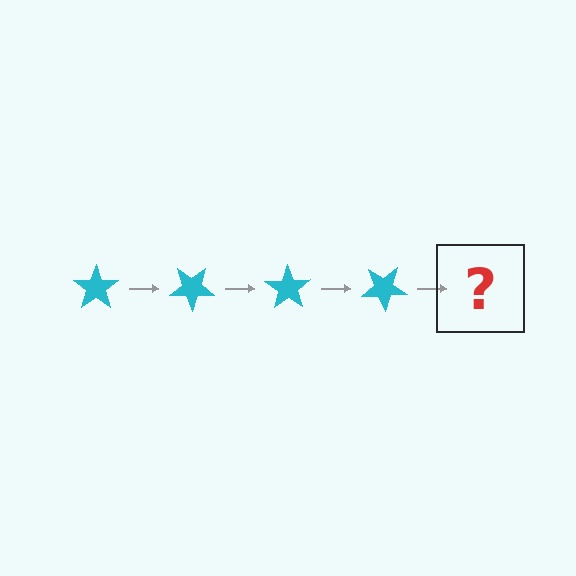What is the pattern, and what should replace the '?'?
The pattern is that the star rotates 35 degrees each step. The '?' should be a cyan star rotated 140 degrees.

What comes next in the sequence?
The next element should be a cyan star rotated 140 degrees.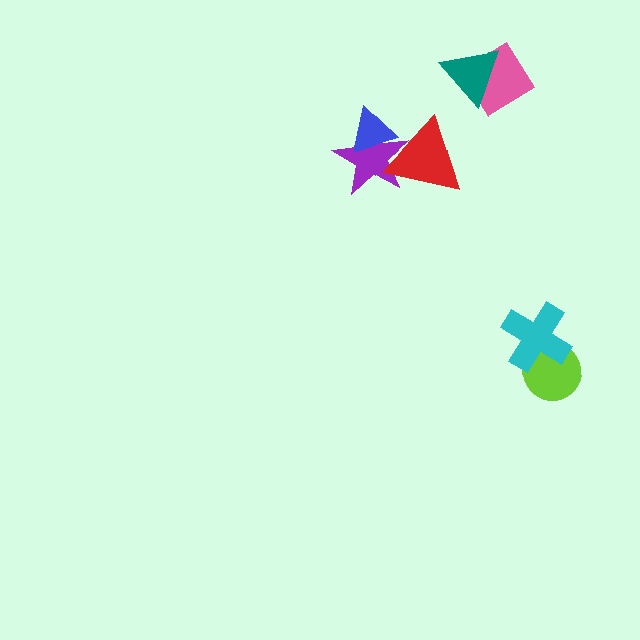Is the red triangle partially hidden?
Yes, it is partially covered by another shape.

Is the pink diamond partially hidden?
Yes, it is partially covered by another shape.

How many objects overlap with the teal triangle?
1 object overlaps with the teal triangle.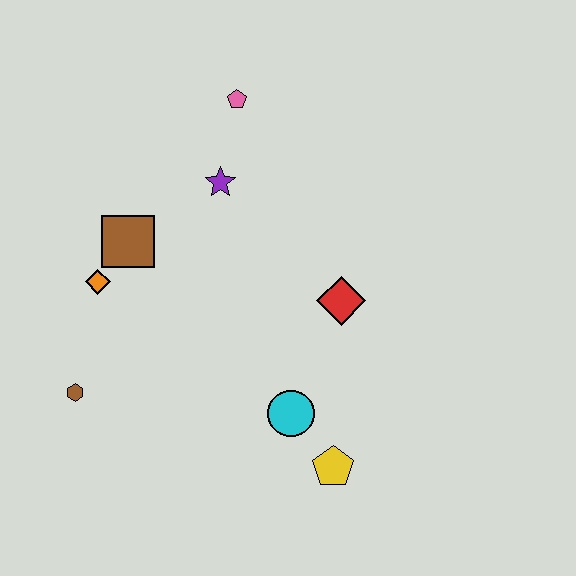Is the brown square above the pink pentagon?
No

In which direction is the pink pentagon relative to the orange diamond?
The pink pentagon is above the orange diamond.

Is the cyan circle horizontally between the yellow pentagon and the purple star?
Yes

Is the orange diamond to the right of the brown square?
No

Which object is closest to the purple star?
The pink pentagon is closest to the purple star.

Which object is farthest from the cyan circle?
The pink pentagon is farthest from the cyan circle.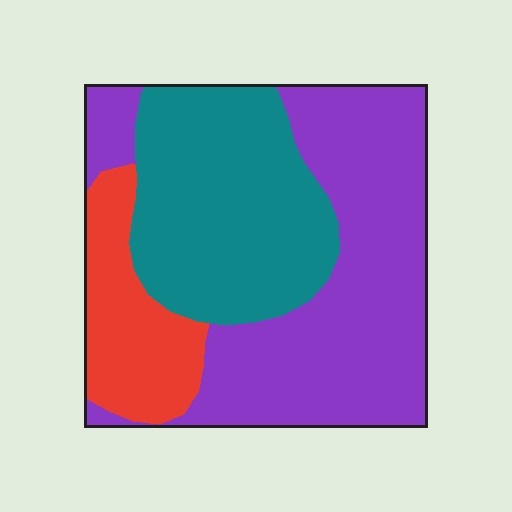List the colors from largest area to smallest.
From largest to smallest: purple, teal, red.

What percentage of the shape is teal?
Teal takes up about one third (1/3) of the shape.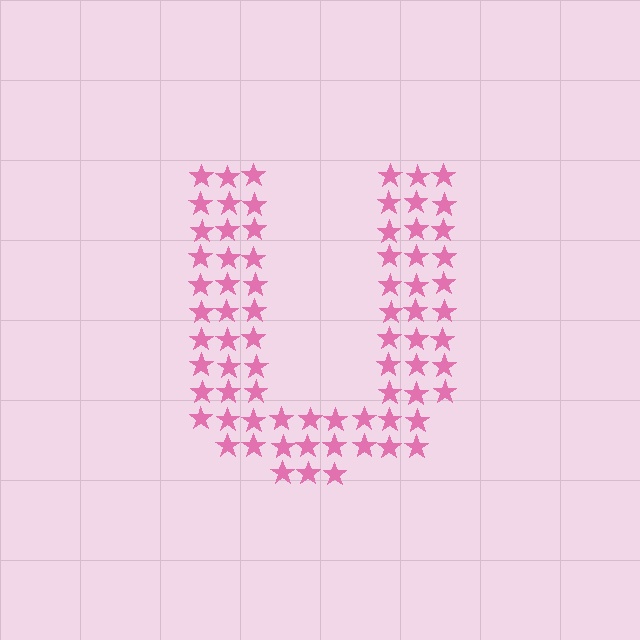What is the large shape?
The large shape is the letter U.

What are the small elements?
The small elements are stars.